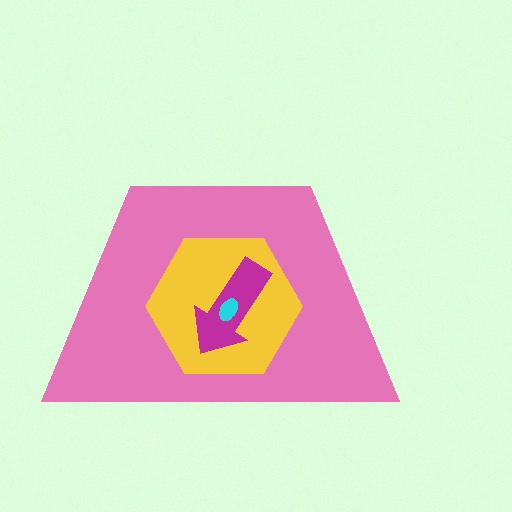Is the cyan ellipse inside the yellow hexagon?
Yes.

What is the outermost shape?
The pink trapezoid.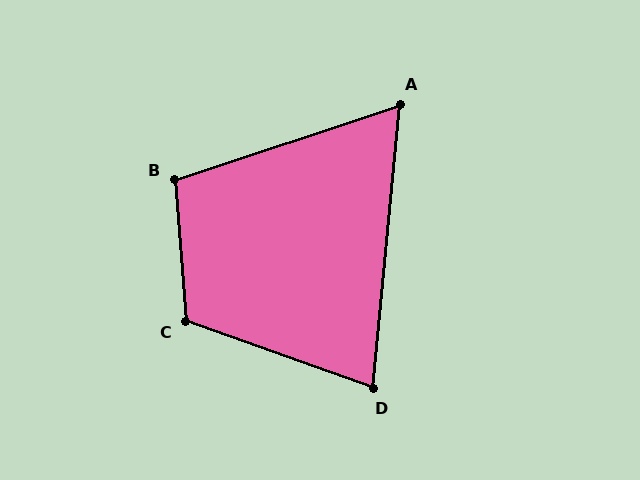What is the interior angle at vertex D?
Approximately 76 degrees (acute).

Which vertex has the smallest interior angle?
A, at approximately 66 degrees.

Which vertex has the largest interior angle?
C, at approximately 114 degrees.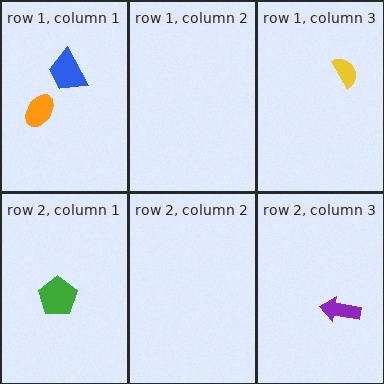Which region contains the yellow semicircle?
The row 1, column 3 region.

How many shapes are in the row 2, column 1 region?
1.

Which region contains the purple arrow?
The row 2, column 3 region.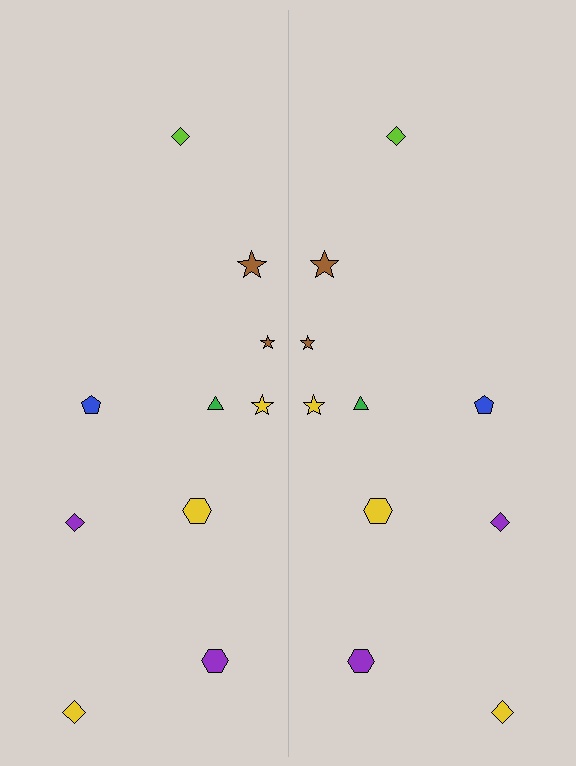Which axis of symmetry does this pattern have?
The pattern has a vertical axis of symmetry running through the center of the image.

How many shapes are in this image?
There are 20 shapes in this image.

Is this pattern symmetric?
Yes, this pattern has bilateral (reflection) symmetry.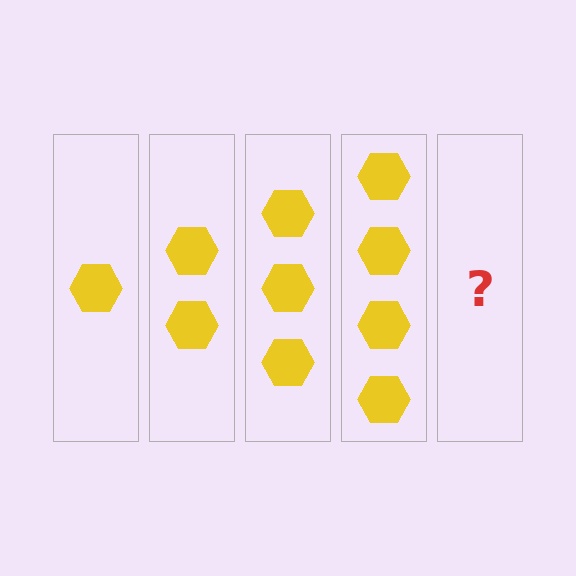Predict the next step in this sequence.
The next step is 5 hexagons.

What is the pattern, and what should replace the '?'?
The pattern is that each step adds one more hexagon. The '?' should be 5 hexagons.